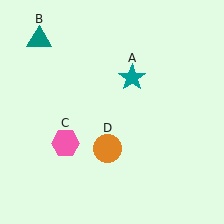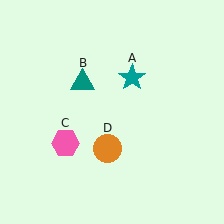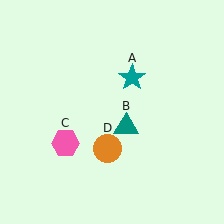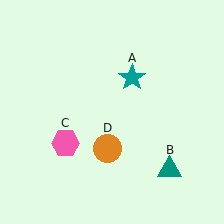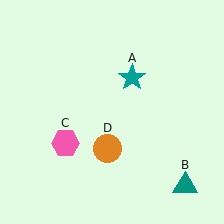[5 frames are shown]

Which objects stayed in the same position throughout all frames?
Teal star (object A) and pink hexagon (object C) and orange circle (object D) remained stationary.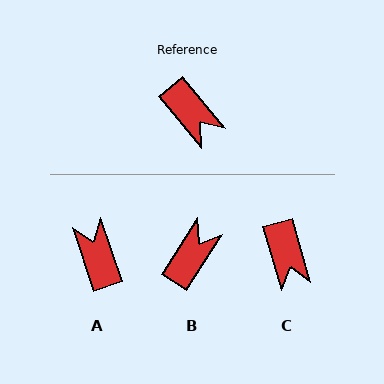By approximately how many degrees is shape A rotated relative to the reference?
Approximately 159 degrees counter-clockwise.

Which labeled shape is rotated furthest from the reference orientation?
A, about 159 degrees away.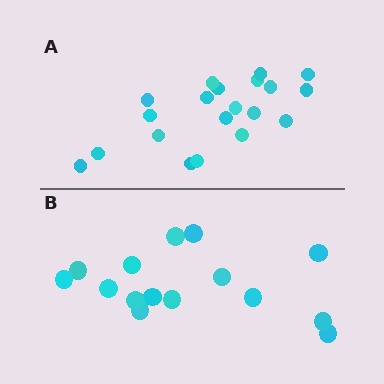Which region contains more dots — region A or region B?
Region A (the top region) has more dots.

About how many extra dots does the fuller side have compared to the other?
Region A has about 5 more dots than region B.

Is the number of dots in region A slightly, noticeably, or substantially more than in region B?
Region A has noticeably more, but not dramatically so. The ratio is roughly 1.3 to 1.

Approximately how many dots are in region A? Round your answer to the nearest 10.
About 20 dots.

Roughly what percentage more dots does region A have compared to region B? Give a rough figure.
About 35% more.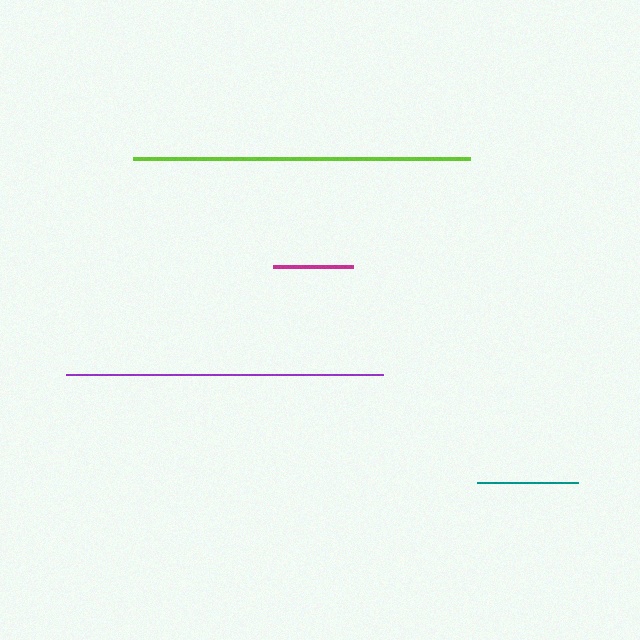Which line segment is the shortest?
The magenta line is the shortest at approximately 81 pixels.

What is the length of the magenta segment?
The magenta segment is approximately 81 pixels long.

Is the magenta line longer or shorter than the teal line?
The teal line is longer than the magenta line.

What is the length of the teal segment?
The teal segment is approximately 100 pixels long.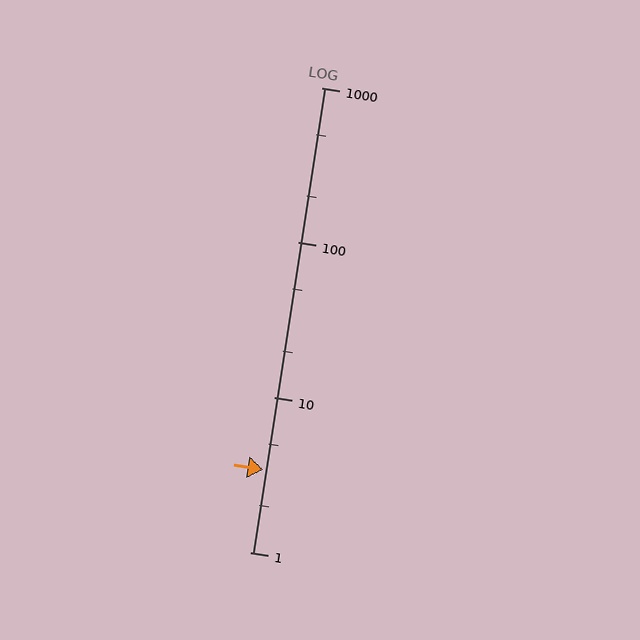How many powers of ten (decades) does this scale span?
The scale spans 3 decades, from 1 to 1000.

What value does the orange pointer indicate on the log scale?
The pointer indicates approximately 3.4.